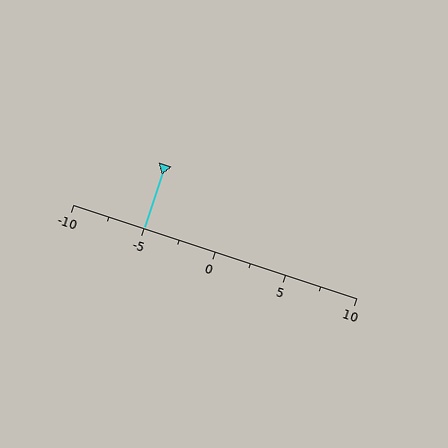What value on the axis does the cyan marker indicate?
The marker indicates approximately -5.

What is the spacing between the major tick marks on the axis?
The major ticks are spaced 5 apart.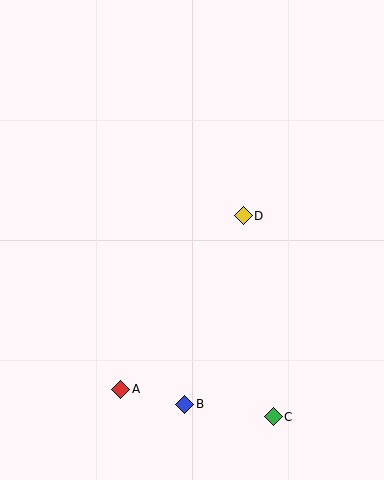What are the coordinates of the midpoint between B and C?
The midpoint between B and C is at (229, 410).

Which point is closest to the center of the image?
Point D at (243, 216) is closest to the center.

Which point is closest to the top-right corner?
Point D is closest to the top-right corner.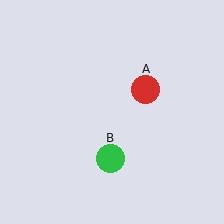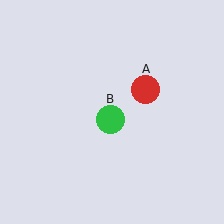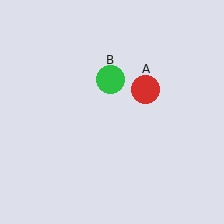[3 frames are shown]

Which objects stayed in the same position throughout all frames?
Red circle (object A) remained stationary.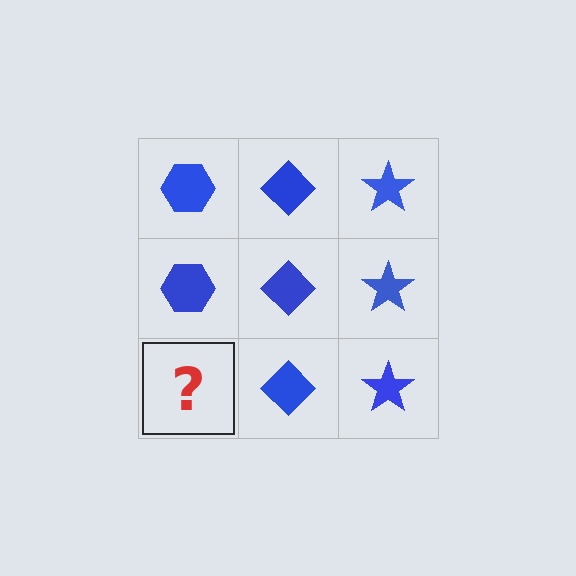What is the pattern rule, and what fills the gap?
The rule is that each column has a consistent shape. The gap should be filled with a blue hexagon.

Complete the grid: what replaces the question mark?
The question mark should be replaced with a blue hexagon.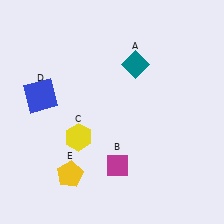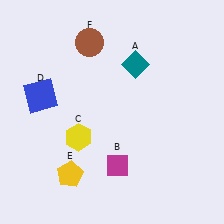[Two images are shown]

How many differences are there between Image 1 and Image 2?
There is 1 difference between the two images.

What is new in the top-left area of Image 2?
A brown circle (F) was added in the top-left area of Image 2.